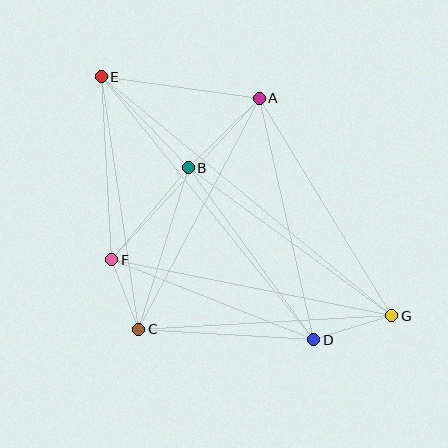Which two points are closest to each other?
Points C and F are closest to each other.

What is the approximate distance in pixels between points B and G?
The distance between B and G is approximately 252 pixels.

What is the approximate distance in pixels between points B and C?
The distance between B and C is approximately 169 pixels.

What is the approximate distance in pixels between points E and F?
The distance between E and F is approximately 183 pixels.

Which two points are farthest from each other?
Points E and G are farthest from each other.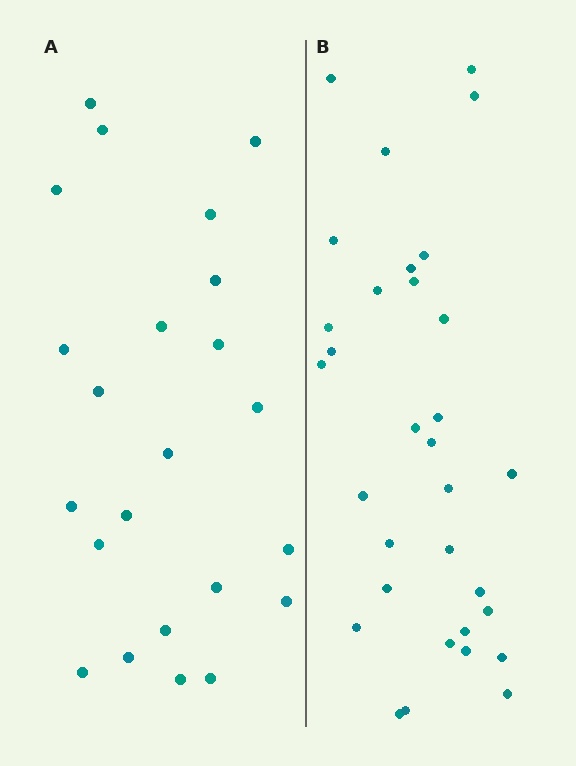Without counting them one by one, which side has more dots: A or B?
Region B (the right region) has more dots.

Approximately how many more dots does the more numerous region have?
Region B has roughly 8 or so more dots than region A.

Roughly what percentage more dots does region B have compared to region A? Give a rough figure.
About 40% more.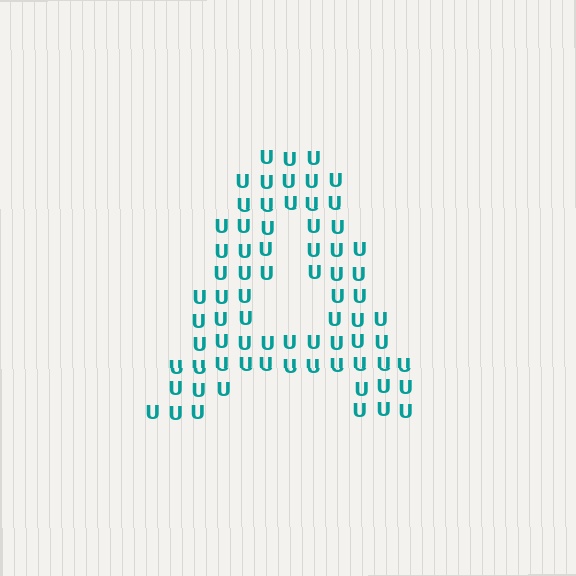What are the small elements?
The small elements are letter U's.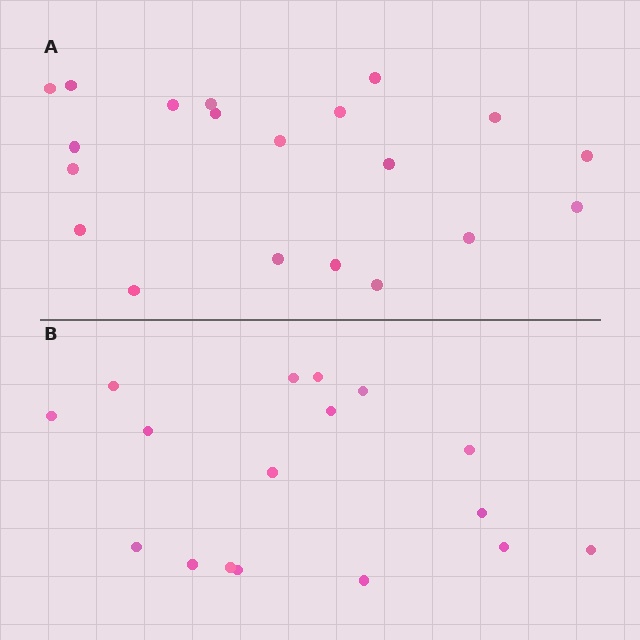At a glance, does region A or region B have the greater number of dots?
Region A (the top region) has more dots.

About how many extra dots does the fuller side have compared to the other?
Region A has just a few more — roughly 2 or 3 more dots than region B.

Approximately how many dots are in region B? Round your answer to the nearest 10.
About 20 dots. (The exact count is 17, which rounds to 20.)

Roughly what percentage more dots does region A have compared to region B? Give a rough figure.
About 20% more.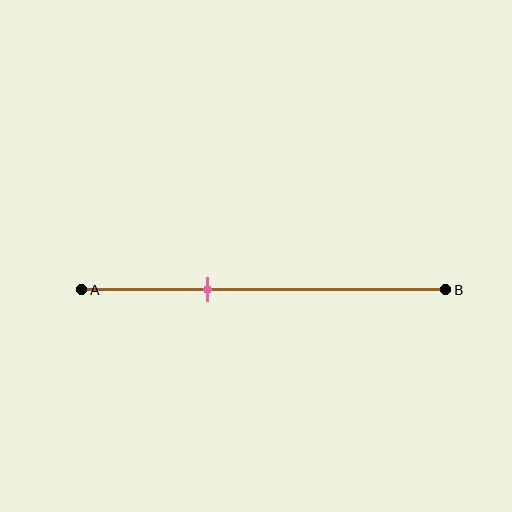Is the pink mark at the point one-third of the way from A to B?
Yes, the mark is approximately at the one-third point.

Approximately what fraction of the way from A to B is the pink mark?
The pink mark is approximately 35% of the way from A to B.